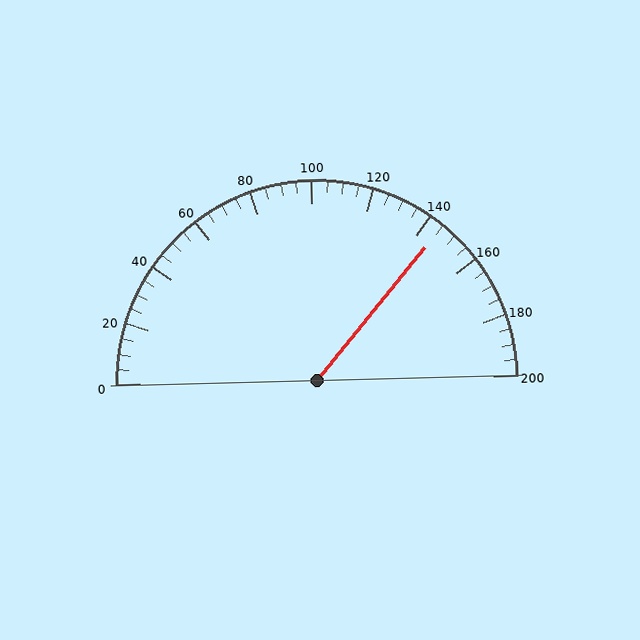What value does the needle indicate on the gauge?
The needle indicates approximately 145.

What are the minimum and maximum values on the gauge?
The gauge ranges from 0 to 200.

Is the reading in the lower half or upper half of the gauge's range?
The reading is in the upper half of the range (0 to 200).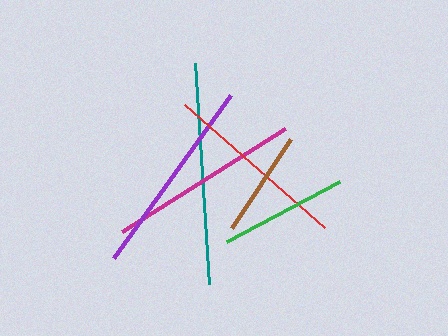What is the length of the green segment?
The green segment is approximately 129 pixels long.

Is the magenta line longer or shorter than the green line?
The magenta line is longer than the green line.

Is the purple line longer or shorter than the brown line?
The purple line is longer than the brown line.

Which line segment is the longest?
The teal line is the longest at approximately 221 pixels.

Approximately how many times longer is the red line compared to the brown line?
The red line is approximately 1.7 times the length of the brown line.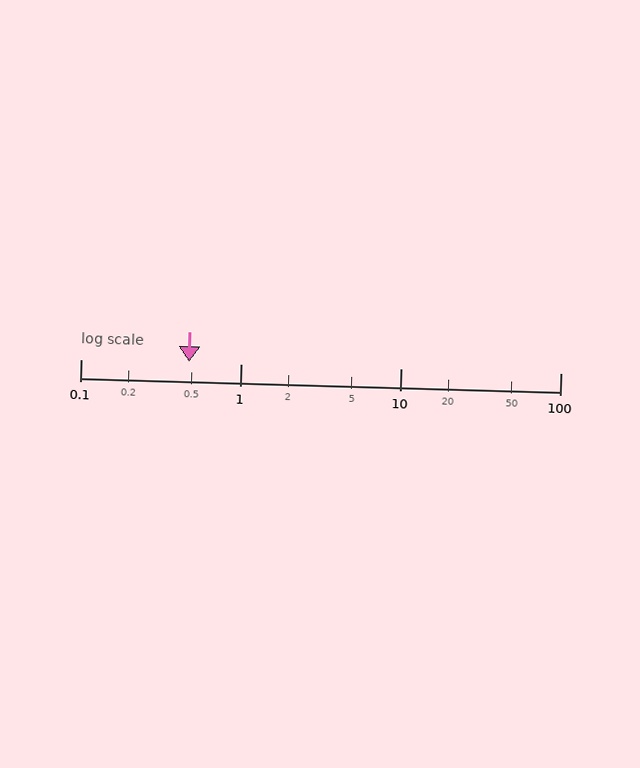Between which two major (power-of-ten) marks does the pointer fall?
The pointer is between 0.1 and 1.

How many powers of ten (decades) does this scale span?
The scale spans 3 decades, from 0.1 to 100.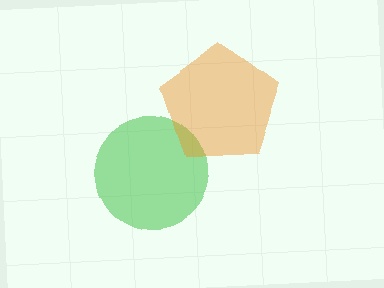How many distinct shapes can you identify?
There are 2 distinct shapes: a green circle, an orange pentagon.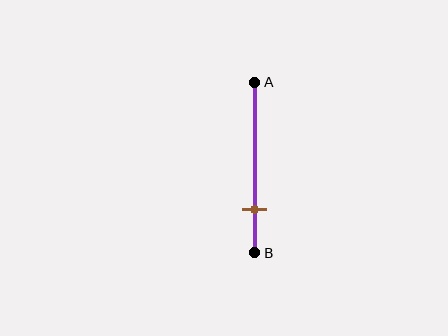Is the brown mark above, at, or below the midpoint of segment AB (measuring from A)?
The brown mark is below the midpoint of segment AB.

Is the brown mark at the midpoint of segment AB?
No, the mark is at about 75% from A, not at the 50% midpoint.